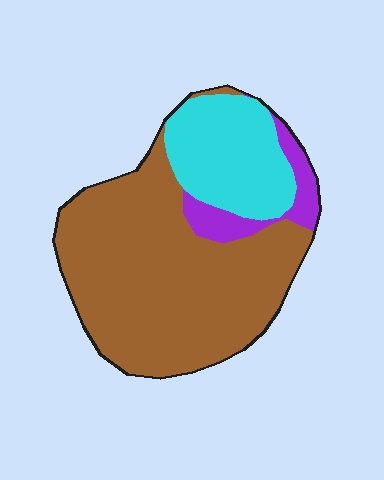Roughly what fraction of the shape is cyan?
Cyan takes up less than a quarter of the shape.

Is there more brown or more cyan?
Brown.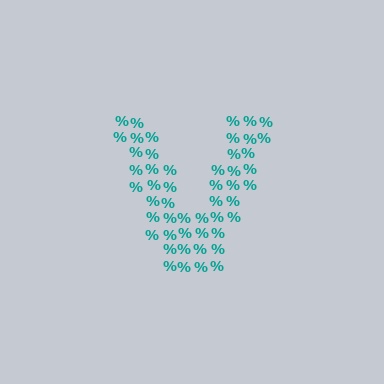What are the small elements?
The small elements are percent signs.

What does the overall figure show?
The overall figure shows the letter V.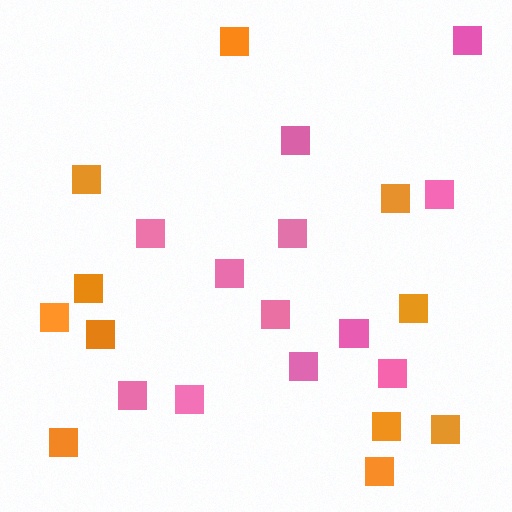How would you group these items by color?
There are 2 groups: one group of orange squares (11) and one group of pink squares (12).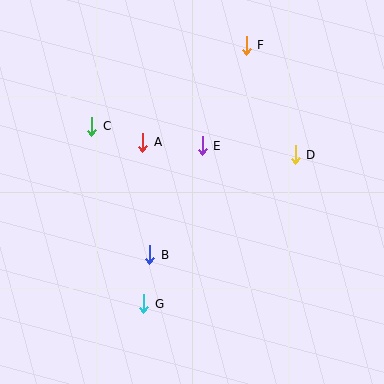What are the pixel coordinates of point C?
Point C is at (92, 126).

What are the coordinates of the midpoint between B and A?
The midpoint between B and A is at (146, 198).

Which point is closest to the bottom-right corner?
Point D is closest to the bottom-right corner.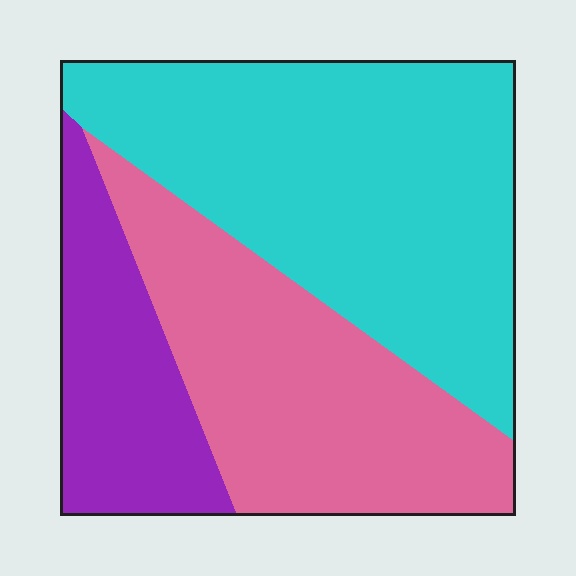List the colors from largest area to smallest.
From largest to smallest: cyan, pink, purple.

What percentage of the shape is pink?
Pink covers about 35% of the shape.